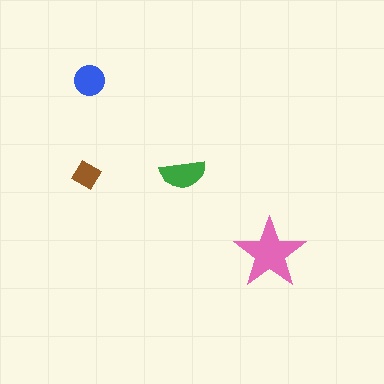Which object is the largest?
The pink star.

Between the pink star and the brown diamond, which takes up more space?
The pink star.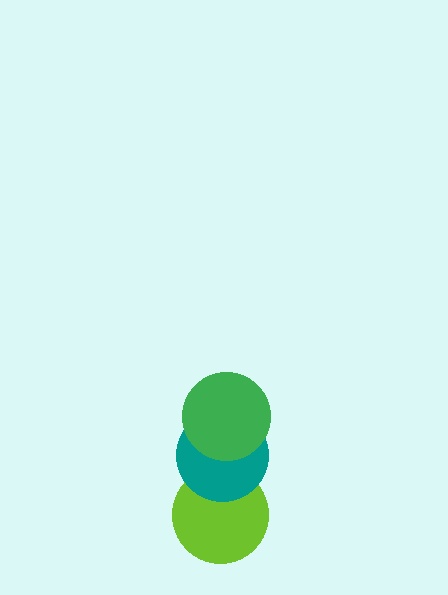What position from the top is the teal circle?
The teal circle is 2nd from the top.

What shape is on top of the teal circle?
The green circle is on top of the teal circle.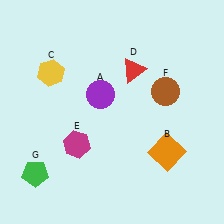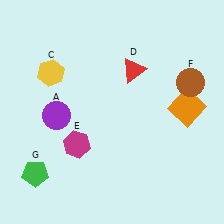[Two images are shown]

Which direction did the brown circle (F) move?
The brown circle (F) moved right.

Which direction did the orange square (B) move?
The orange square (B) moved up.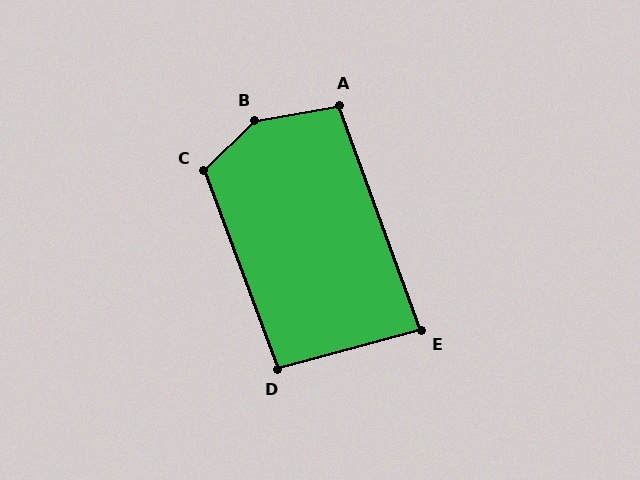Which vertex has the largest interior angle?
B, at approximately 146 degrees.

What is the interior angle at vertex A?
Approximately 100 degrees (obtuse).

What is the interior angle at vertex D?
Approximately 96 degrees (obtuse).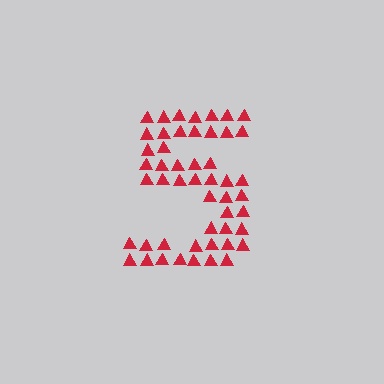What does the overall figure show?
The overall figure shows the digit 5.